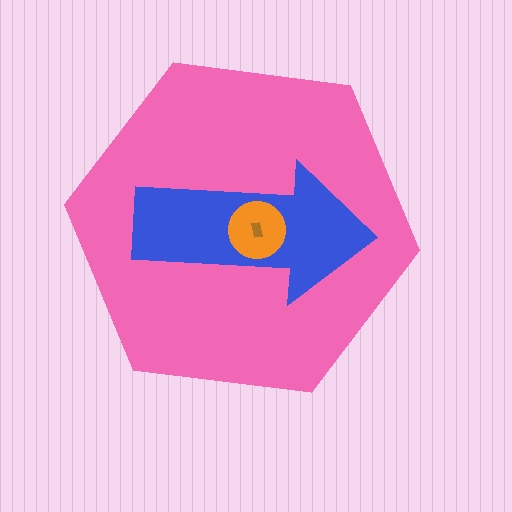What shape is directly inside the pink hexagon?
The blue arrow.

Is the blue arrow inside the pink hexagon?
Yes.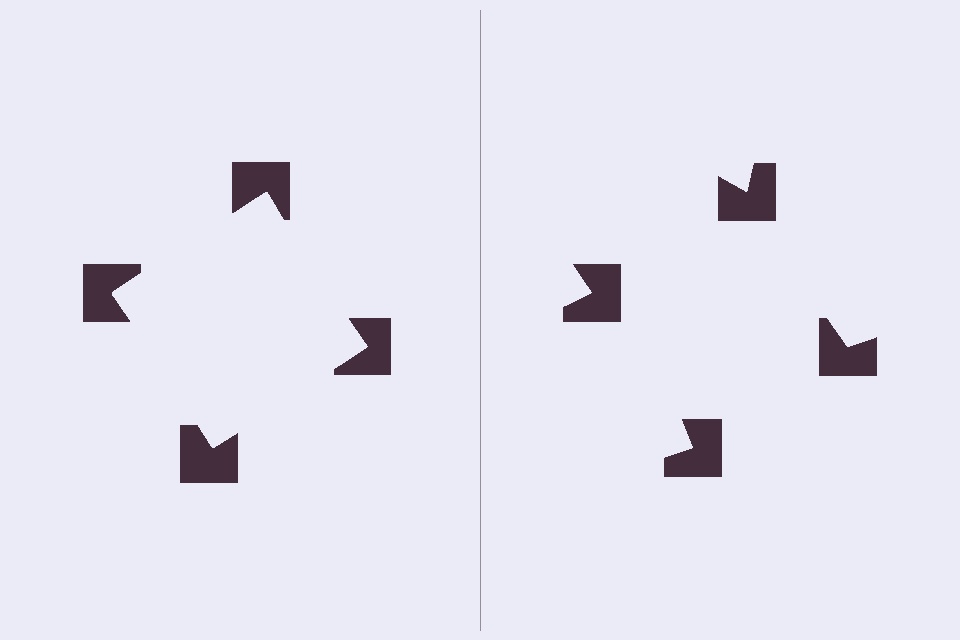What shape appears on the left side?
An illusory square.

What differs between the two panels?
The notched squares are positioned identically on both sides; only the wedge orientations differ. On the left they align to a square; on the right they are misaligned.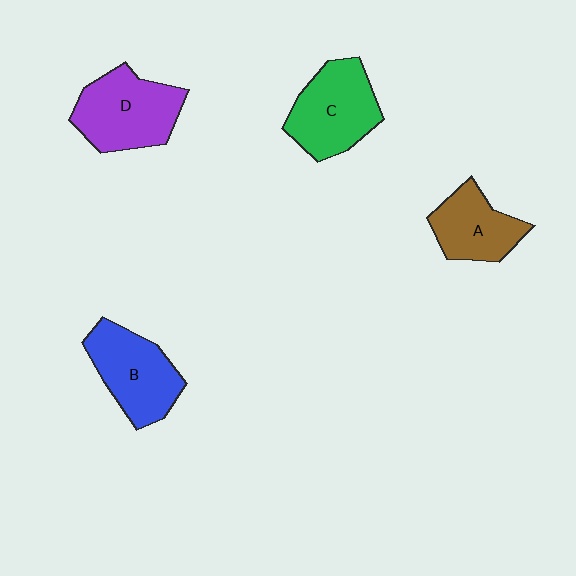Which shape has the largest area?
Shape D (purple).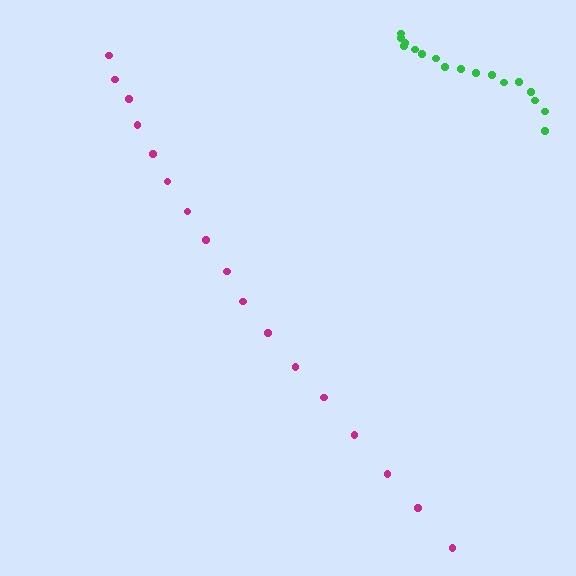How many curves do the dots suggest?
There are 2 distinct paths.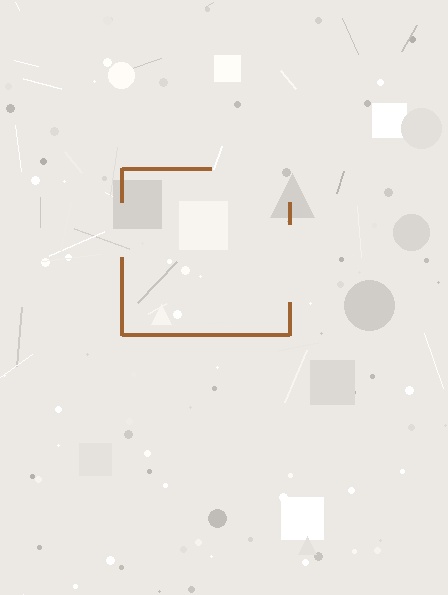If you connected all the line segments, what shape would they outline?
They would outline a square.